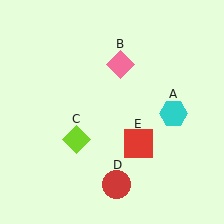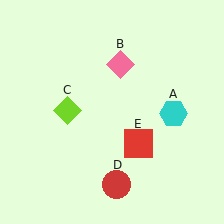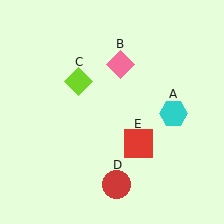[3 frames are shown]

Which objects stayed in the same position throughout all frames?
Cyan hexagon (object A) and pink diamond (object B) and red circle (object D) and red square (object E) remained stationary.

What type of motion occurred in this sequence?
The lime diamond (object C) rotated clockwise around the center of the scene.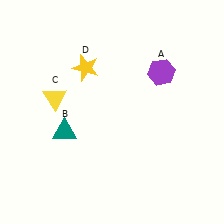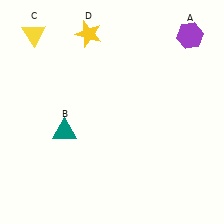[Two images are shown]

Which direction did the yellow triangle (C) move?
The yellow triangle (C) moved up.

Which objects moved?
The objects that moved are: the purple hexagon (A), the yellow triangle (C), the yellow star (D).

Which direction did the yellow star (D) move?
The yellow star (D) moved up.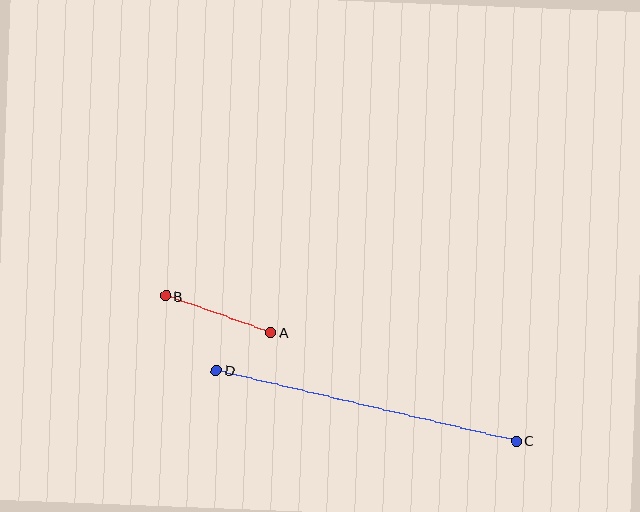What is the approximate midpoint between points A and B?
The midpoint is at approximately (218, 314) pixels.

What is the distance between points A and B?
The distance is approximately 111 pixels.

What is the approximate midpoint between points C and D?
The midpoint is at approximately (366, 406) pixels.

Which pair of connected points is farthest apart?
Points C and D are farthest apart.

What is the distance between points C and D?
The distance is approximately 308 pixels.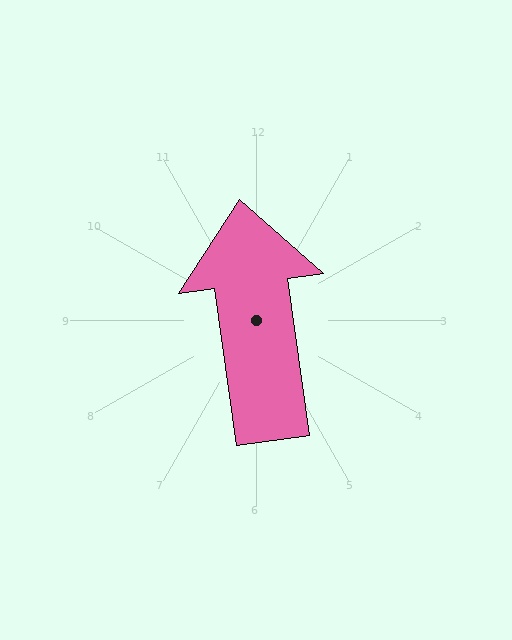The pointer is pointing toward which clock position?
Roughly 12 o'clock.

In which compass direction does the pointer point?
North.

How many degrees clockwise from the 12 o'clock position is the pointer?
Approximately 352 degrees.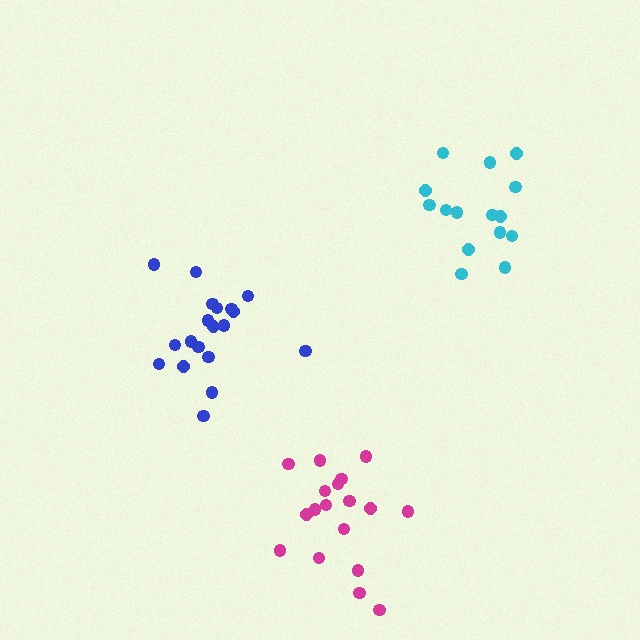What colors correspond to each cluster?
The clusters are colored: cyan, blue, magenta.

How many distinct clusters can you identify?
There are 3 distinct clusters.